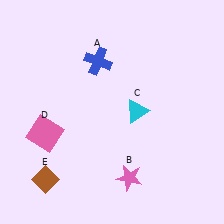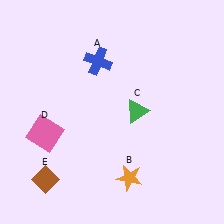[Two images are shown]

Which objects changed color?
B changed from pink to orange. C changed from cyan to green.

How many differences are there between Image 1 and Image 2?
There are 2 differences between the two images.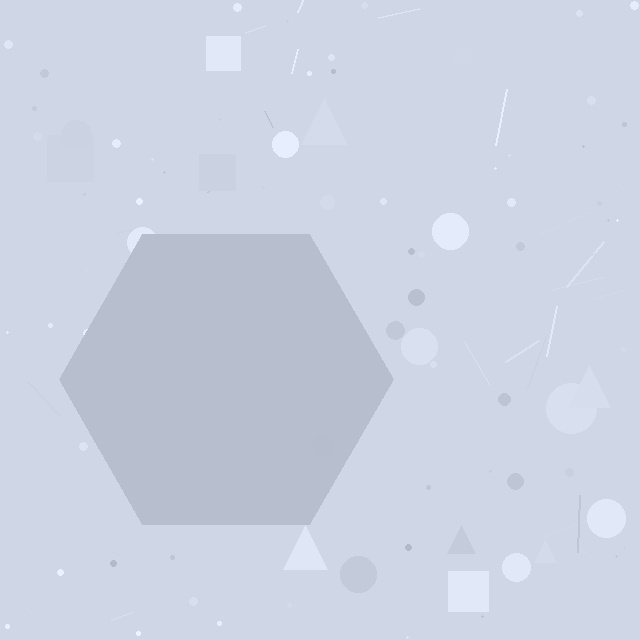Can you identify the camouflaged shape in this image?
The camouflaged shape is a hexagon.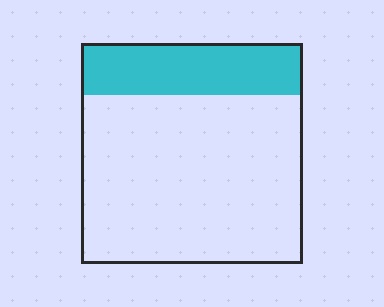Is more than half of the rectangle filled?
No.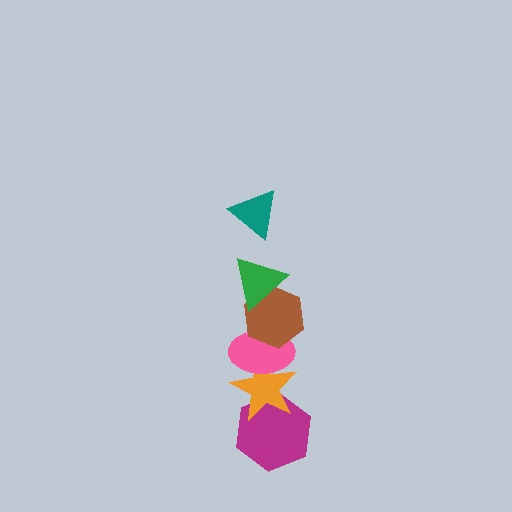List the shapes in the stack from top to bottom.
From top to bottom: the teal triangle, the green triangle, the brown hexagon, the pink ellipse, the orange star, the magenta hexagon.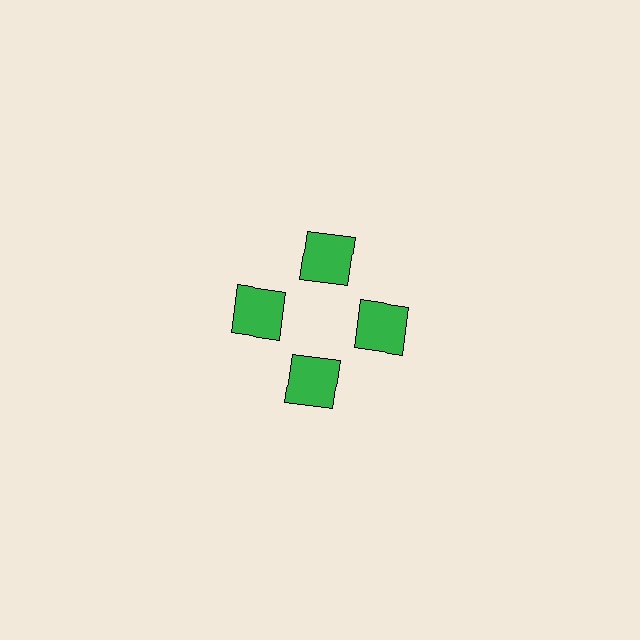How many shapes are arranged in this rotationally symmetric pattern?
There are 4 shapes, arranged in 4 groups of 1.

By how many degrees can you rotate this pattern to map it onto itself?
The pattern maps onto itself every 90 degrees of rotation.